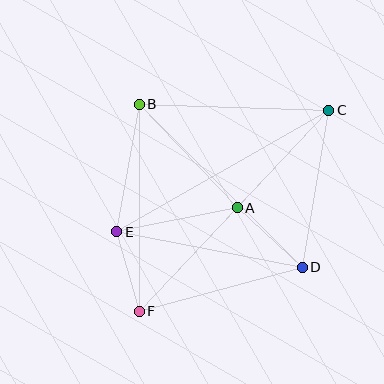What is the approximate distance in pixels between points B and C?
The distance between B and C is approximately 190 pixels.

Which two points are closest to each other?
Points E and F are closest to each other.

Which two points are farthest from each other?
Points C and F are farthest from each other.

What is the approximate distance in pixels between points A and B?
The distance between A and B is approximately 143 pixels.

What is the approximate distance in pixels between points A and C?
The distance between A and C is approximately 134 pixels.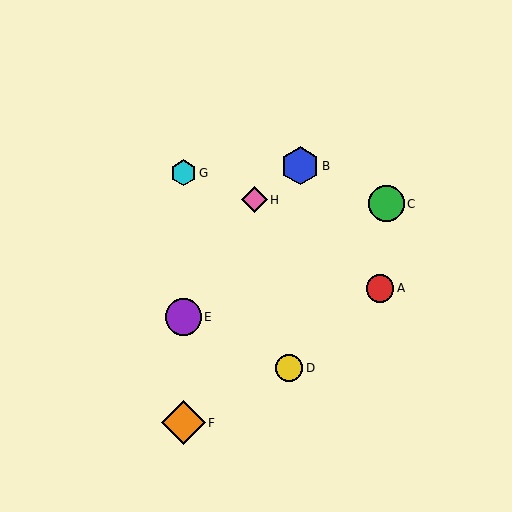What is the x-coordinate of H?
Object H is at x≈254.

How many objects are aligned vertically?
3 objects (E, F, G) are aligned vertically.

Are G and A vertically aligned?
No, G is at x≈183 and A is at x≈380.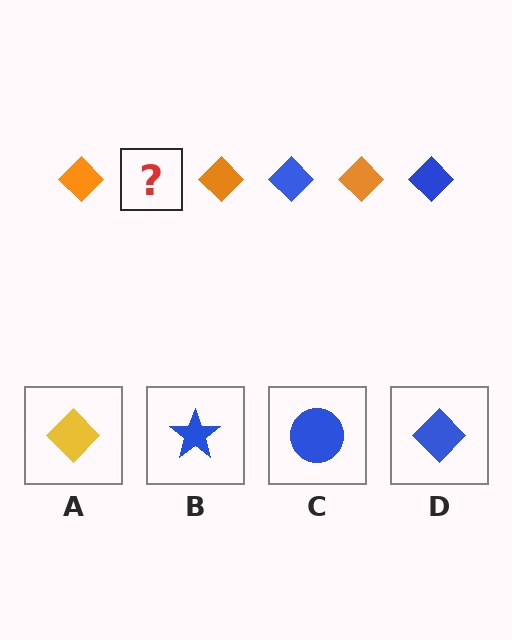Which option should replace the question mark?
Option D.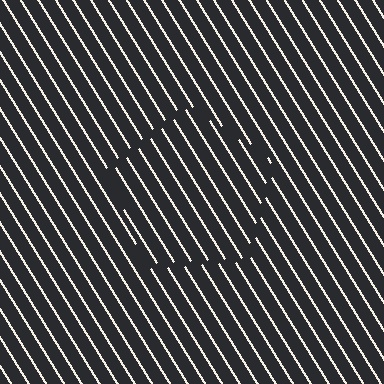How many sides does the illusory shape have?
5 sides — the line-ends trace a pentagon.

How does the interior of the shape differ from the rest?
The interior of the shape contains the same grating, shifted by half a period — the contour is defined by the phase discontinuity where line-ends from the inner and outer gratings abut.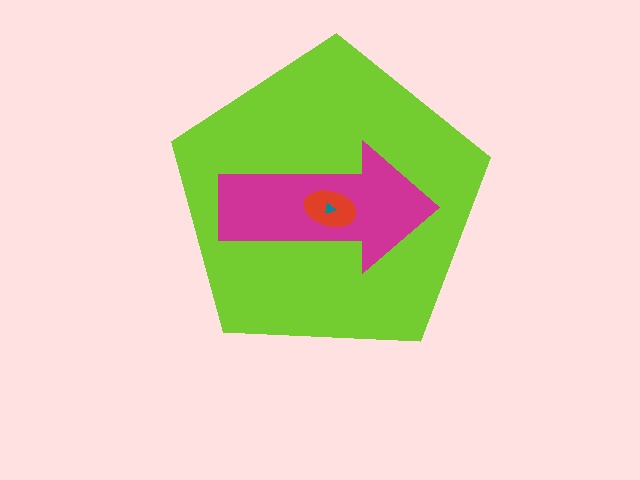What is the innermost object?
The teal triangle.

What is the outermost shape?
The lime pentagon.